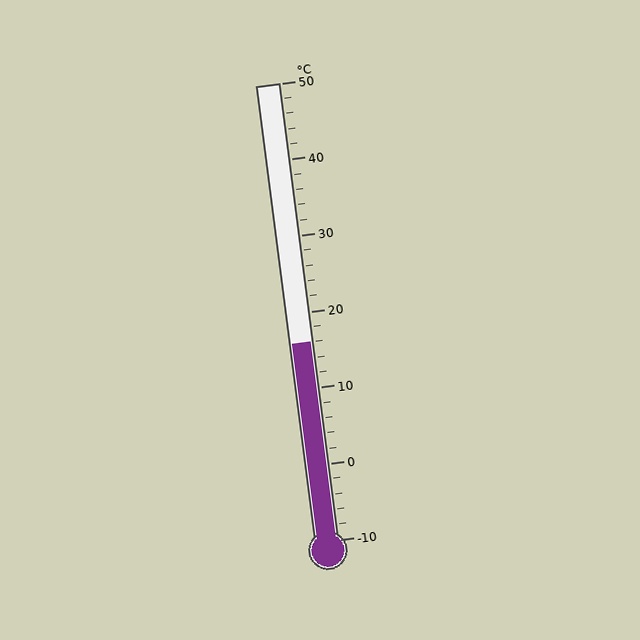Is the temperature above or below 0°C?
The temperature is above 0°C.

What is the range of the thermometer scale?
The thermometer scale ranges from -10°C to 50°C.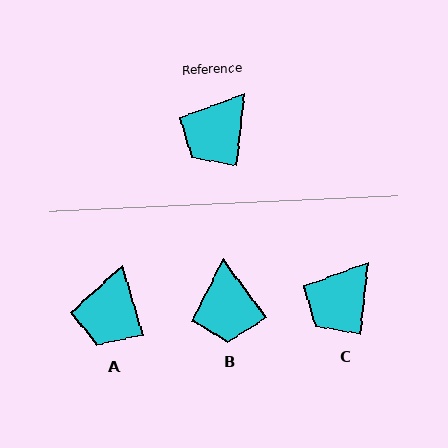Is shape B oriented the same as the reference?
No, it is off by about 43 degrees.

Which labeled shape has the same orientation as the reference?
C.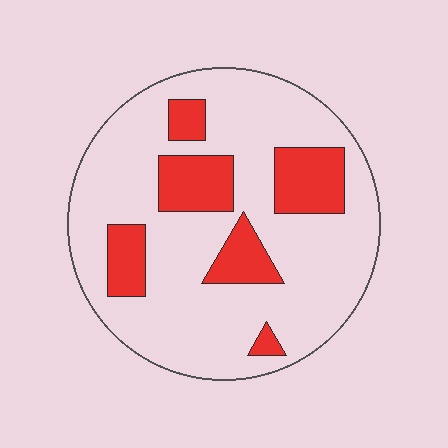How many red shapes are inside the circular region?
6.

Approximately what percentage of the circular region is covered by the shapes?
Approximately 20%.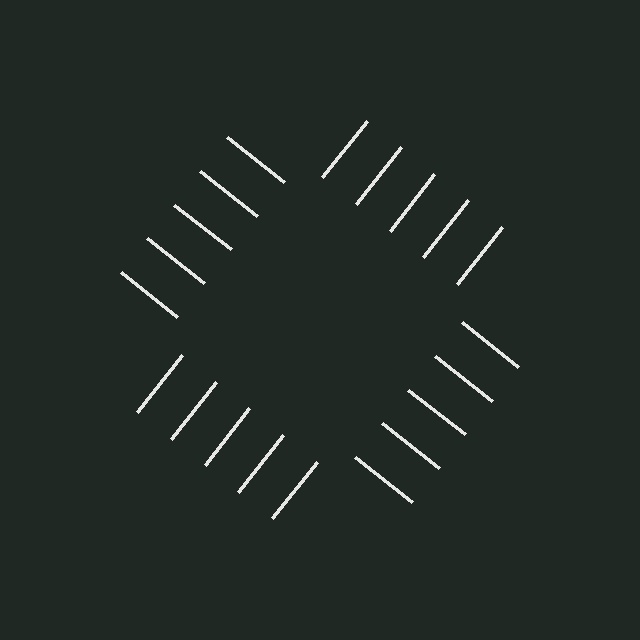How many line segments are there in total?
20 — 5 along each of the 4 edges.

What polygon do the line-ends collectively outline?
An illusory square — the line segments terminate on its edges but no continuous stroke is drawn.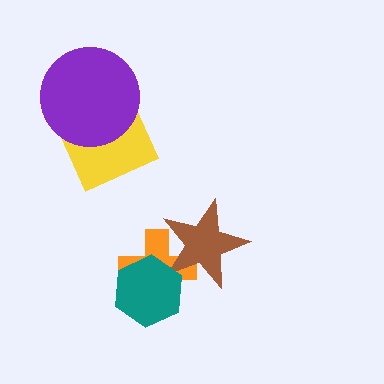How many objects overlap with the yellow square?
1 object overlaps with the yellow square.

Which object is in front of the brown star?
The teal hexagon is in front of the brown star.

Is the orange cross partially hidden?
Yes, it is partially covered by another shape.